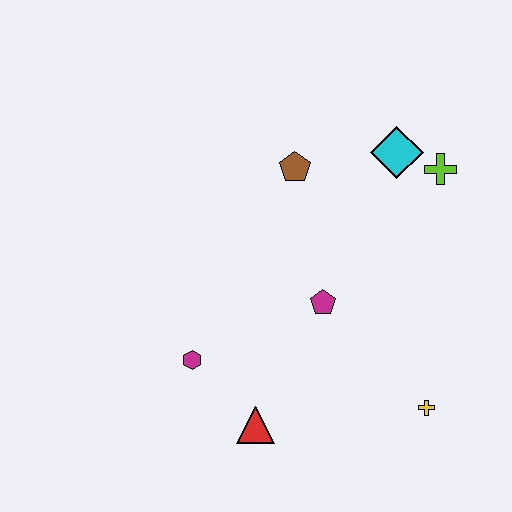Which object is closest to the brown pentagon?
The cyan diamond is closest to the brown pentagon.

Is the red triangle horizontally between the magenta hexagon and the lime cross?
Yes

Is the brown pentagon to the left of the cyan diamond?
Yes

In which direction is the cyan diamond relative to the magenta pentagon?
The cyan diamond is above the magenta pentagon.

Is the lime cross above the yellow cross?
Yes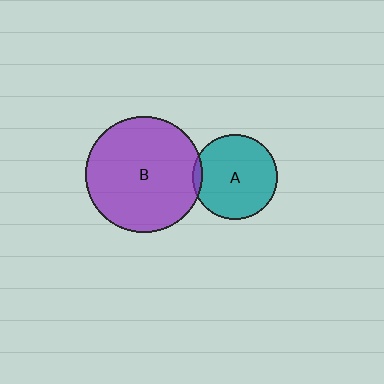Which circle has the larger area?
Circle B (purple).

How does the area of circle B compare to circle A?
Approximately 1.9 times.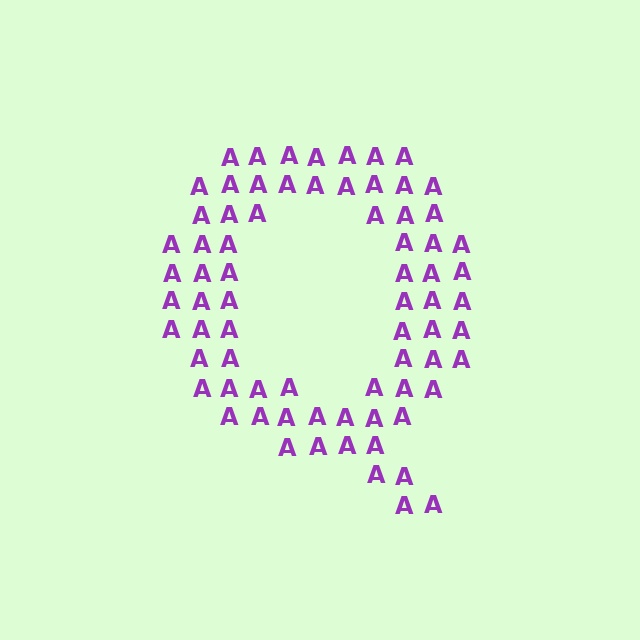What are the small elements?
The small elements are letter A's.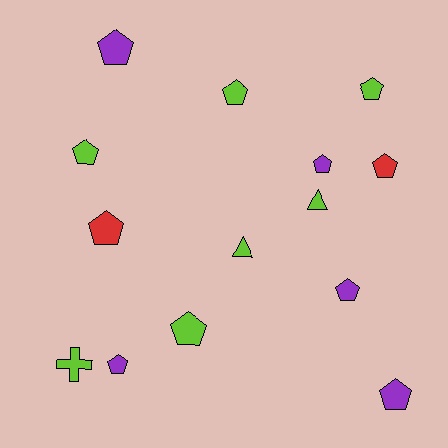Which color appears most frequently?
Lime, with 7 objects.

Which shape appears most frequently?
Pentagon, with 11 objects.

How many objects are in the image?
There are 14 objects.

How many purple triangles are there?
There are no purple triangles.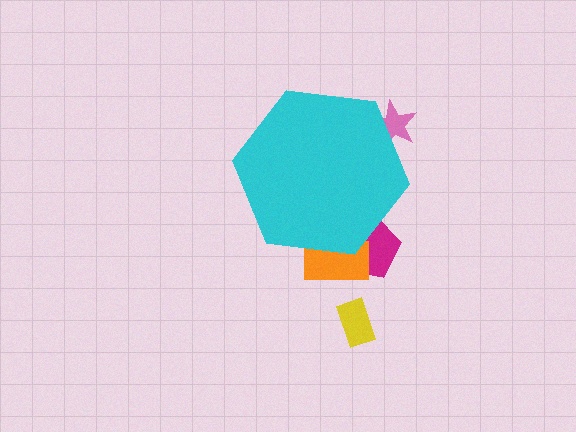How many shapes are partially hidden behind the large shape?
3 shapes are partially hidden.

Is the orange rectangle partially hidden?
Yes, the orange rectangle is partially hidden behind the cyan hexagon.